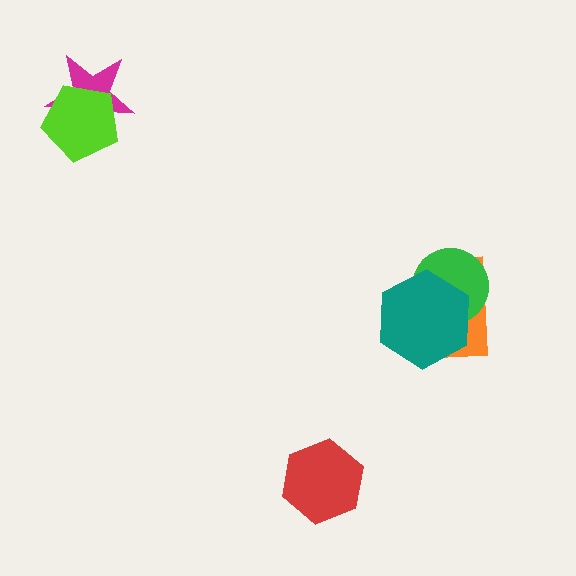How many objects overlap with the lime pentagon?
1 object overlaps with the lime pentagon.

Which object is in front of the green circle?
The teal hexagon is in front of the green circle.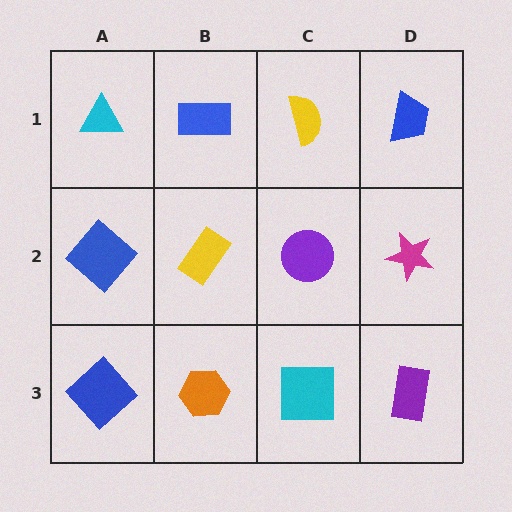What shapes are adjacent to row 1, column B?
A yellow rectangle (row 2, column B), a cyan triangle (row 1, column A), a yellow semicircle (row 1, column C).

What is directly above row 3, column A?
A blue diamond.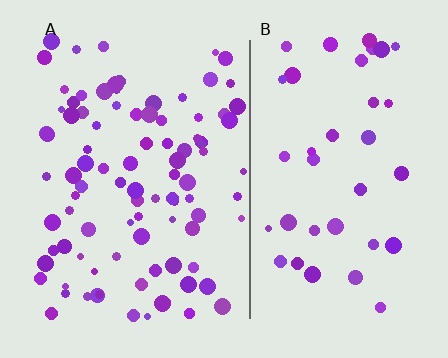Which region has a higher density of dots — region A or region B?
A (the left).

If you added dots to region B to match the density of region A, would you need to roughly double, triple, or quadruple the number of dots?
Approximately double.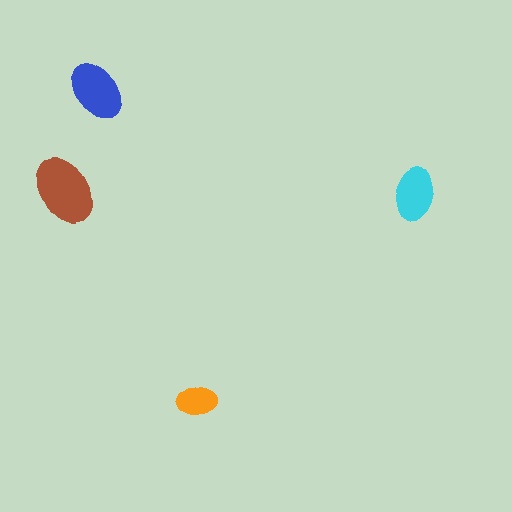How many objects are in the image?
There are 4 objects in the image.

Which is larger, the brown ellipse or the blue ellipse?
The brown one.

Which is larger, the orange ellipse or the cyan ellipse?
The cyan one.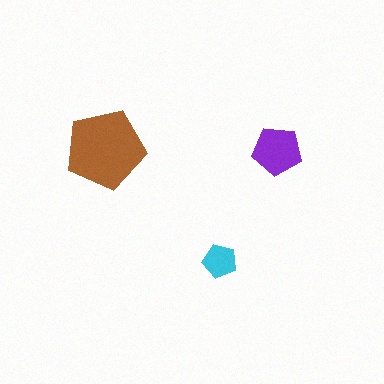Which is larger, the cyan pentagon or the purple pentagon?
The purple one.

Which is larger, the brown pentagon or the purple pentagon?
The brown one.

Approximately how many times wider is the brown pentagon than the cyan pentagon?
About 2.5 times wider.